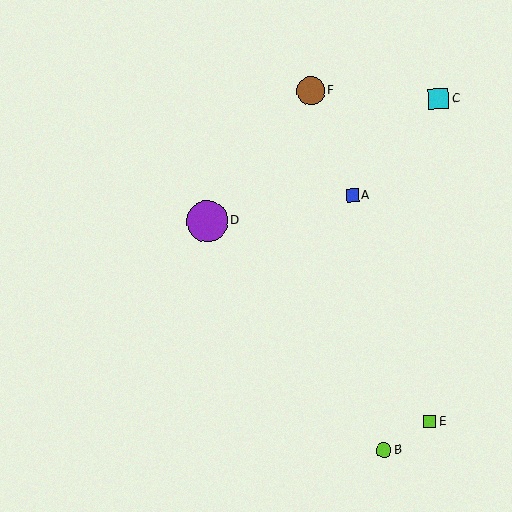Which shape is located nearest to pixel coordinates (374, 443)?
The lime circle (labeled B) at (384, 450) is nearest to that location.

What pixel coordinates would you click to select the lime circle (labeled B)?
Click at (384, 450) to select the lime circle B.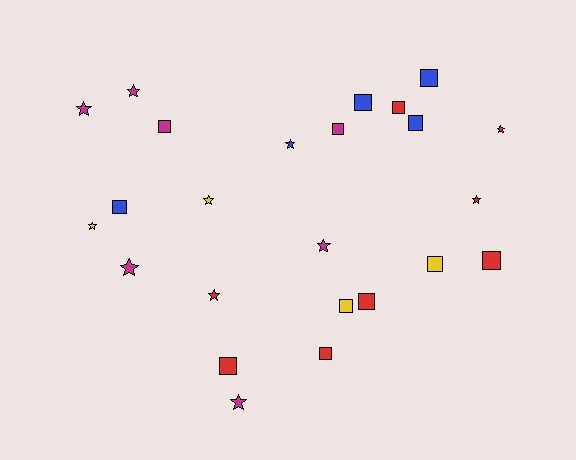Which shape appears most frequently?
Square, with 13 objects.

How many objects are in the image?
There are 24 objects.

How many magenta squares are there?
There are 2 magenta squares.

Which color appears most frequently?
Magenta, with 8 objects.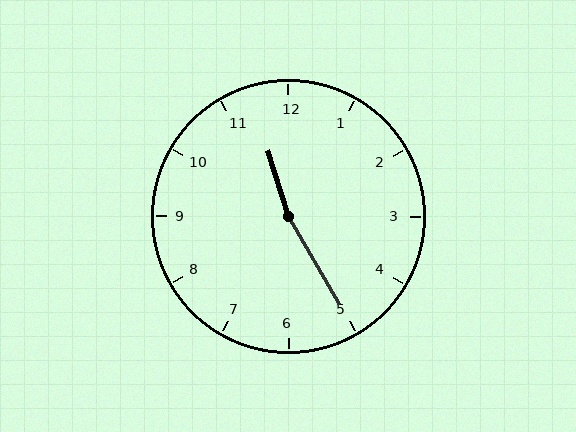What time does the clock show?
11:25.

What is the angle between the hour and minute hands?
Approximately 168 degrees.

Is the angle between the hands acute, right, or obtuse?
It is obtuse.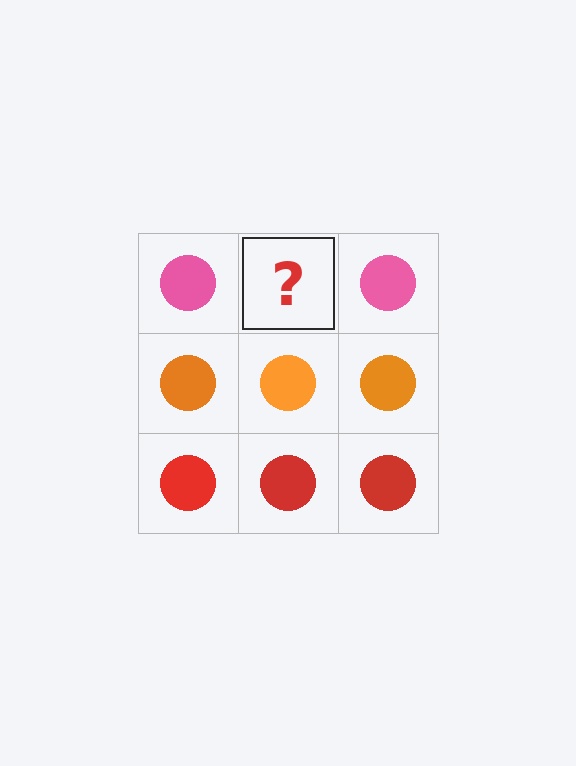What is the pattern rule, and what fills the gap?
The rule is that each row has a consistent color. The gap should be filled with a pink circle.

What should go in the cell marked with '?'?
The missing cell should contain a pink circle.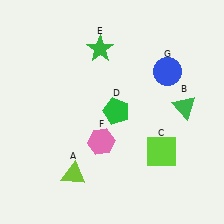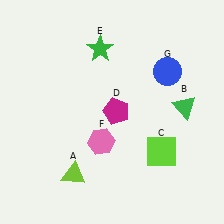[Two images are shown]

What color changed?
The pentagon (D) changed from green in Image 1 to magenta in Image 2.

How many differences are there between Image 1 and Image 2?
There is 1 difference between the two images.